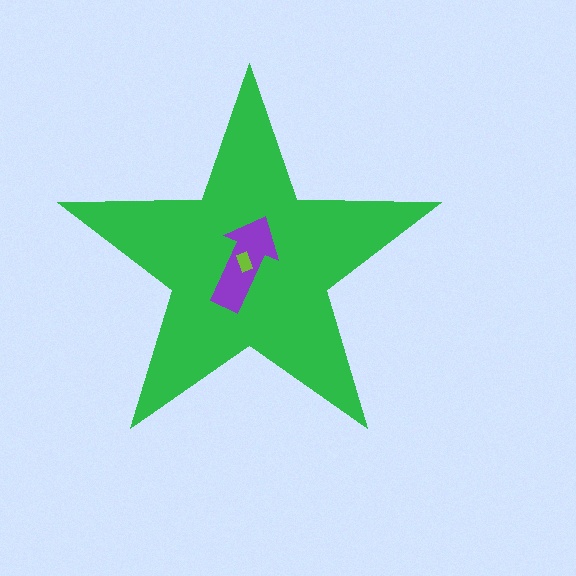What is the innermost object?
The lime rectangle.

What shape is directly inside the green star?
The purple arrow.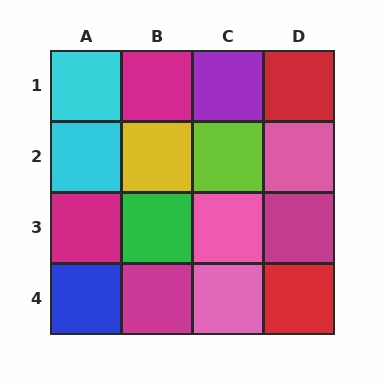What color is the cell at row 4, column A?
Blue.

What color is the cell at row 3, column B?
Green.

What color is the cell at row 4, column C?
Pink.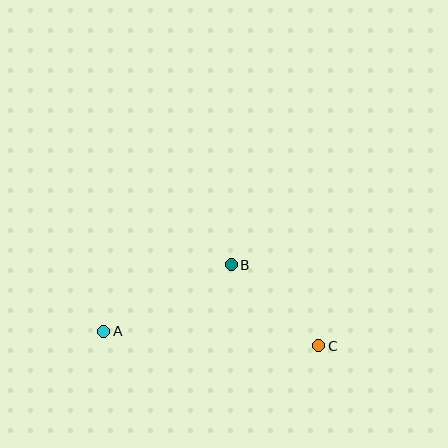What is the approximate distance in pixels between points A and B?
The distance between A and B is approximately 144 pixels.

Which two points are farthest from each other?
Points A and C are farthest from each other.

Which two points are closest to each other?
Points B and C are closest to each other.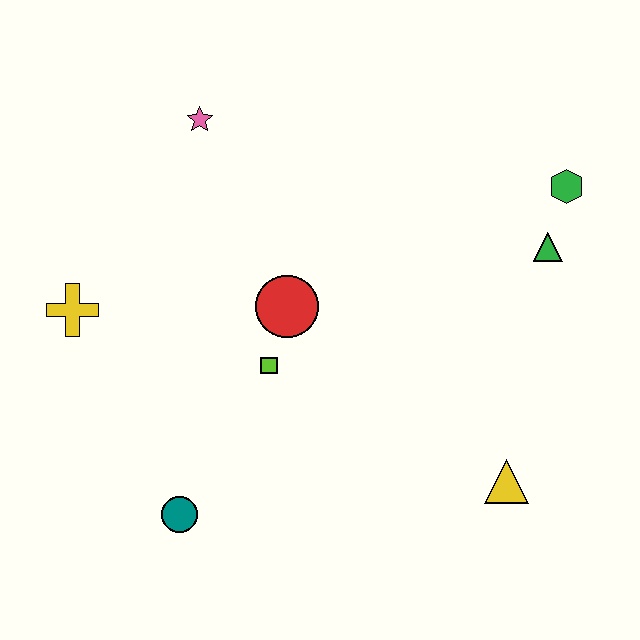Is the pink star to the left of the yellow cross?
No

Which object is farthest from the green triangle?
The yellow cross is farthest from the green triangle.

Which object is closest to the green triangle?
The green hexagon is closest to the green triangle.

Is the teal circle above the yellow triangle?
No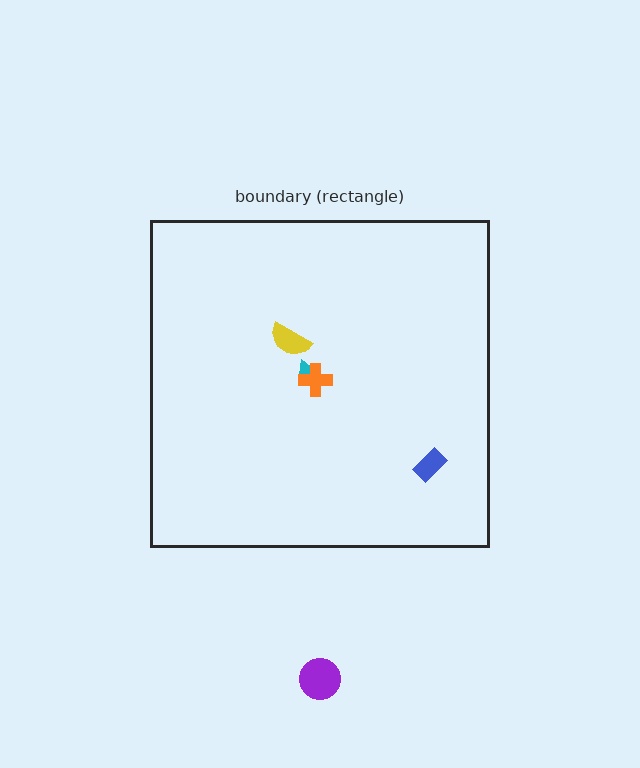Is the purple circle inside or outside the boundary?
Outside.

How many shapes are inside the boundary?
4 inside, 1 outside.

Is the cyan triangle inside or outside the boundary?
Inside.